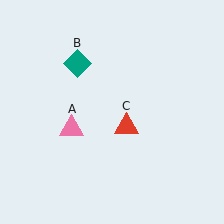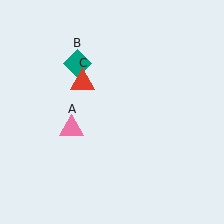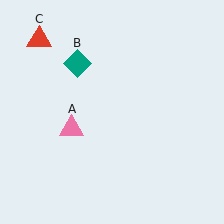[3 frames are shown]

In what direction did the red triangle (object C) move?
The red triangle (object C) moved up and to the left.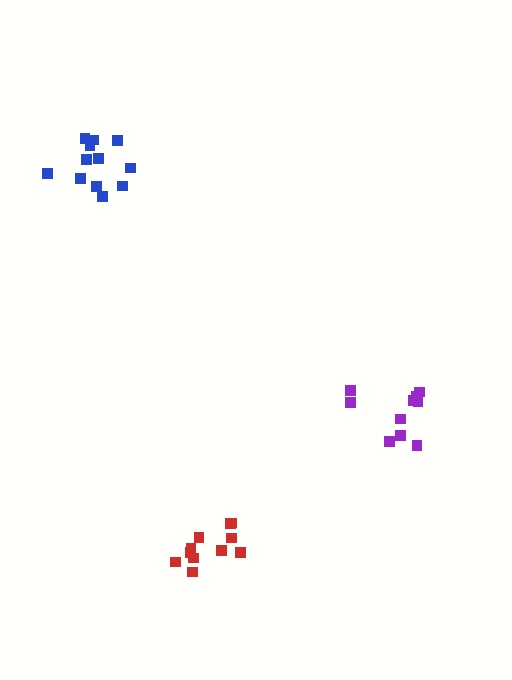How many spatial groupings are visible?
There are 3 spatial groupings.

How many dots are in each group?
Group 1: 12 dots, Group 2: 11 dots, Group 3: 10 dots (33 total).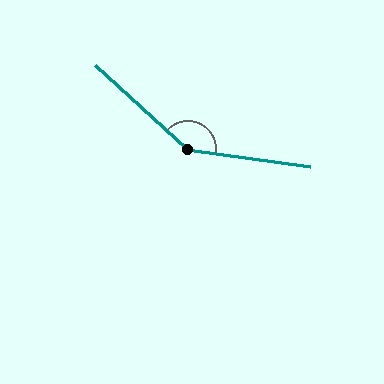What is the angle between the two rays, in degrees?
Approximately 146 degrees.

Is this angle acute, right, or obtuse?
It is obtuse.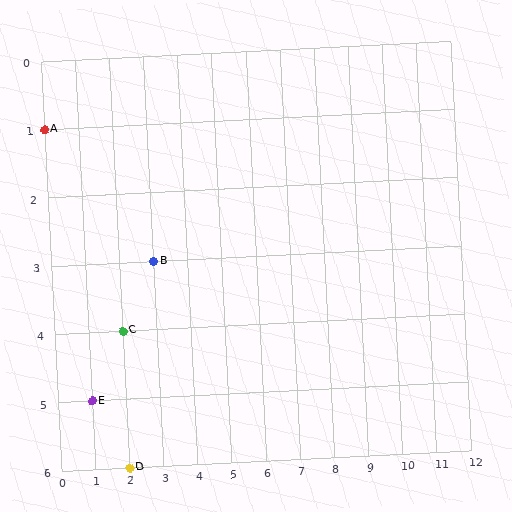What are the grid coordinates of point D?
Point D is at grid coordinates (2, 6).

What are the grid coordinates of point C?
Point C is at grid coordinates (2, 4).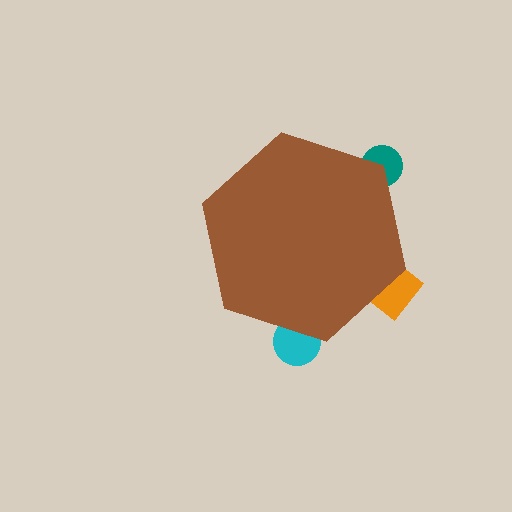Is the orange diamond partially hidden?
Yes, the orange diamond is partially hidden behind the brown hexagon.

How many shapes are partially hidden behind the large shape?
3 shapes are partially hidden.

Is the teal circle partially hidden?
Yes, the teal circle is partially hidden behind the brown hexagon.